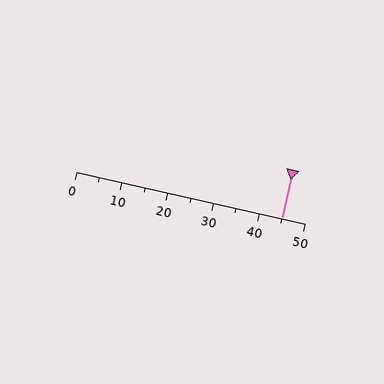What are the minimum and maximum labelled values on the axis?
The axis runs from 0 to 50.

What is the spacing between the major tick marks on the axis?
The major ticks are spaced 10 apart.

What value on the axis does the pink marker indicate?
The marker indicates approximately 45.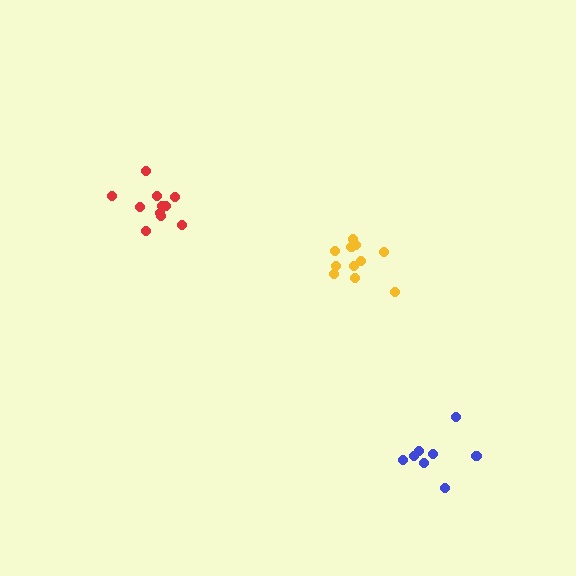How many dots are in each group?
Group 1: 11 dots, Group 2: 11 dots, Group 3: 8 dots (30 total).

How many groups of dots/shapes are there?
There are 3 groups.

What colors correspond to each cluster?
The clusters are colored: yellow, red, blue.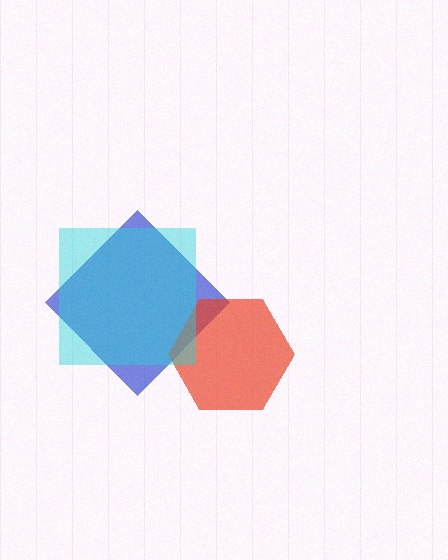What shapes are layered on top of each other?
The layered shapes are: a blue diamond, a red hexagon, a cyan square.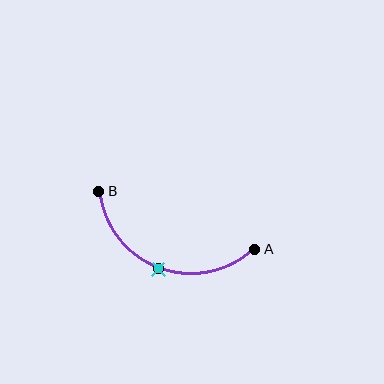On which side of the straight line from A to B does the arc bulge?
The arc bulges below the straight line connecting A and B.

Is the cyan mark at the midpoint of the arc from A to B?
Yes. The cyan mark lies on the arc at equal arc-length from both A and B — it is the arc midpoint.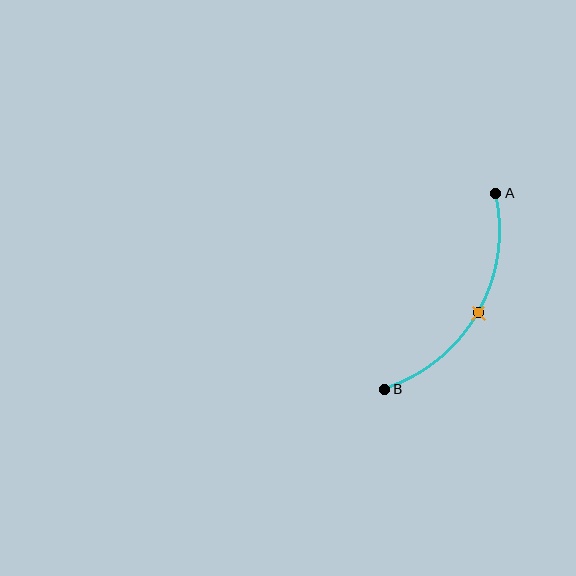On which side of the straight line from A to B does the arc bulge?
The arc bulges to the right of the straight line connecting A and B.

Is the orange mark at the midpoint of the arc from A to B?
Yes. The orange mark lies on the arc at equal arc-length from both A and B — it is the arc midpoint.